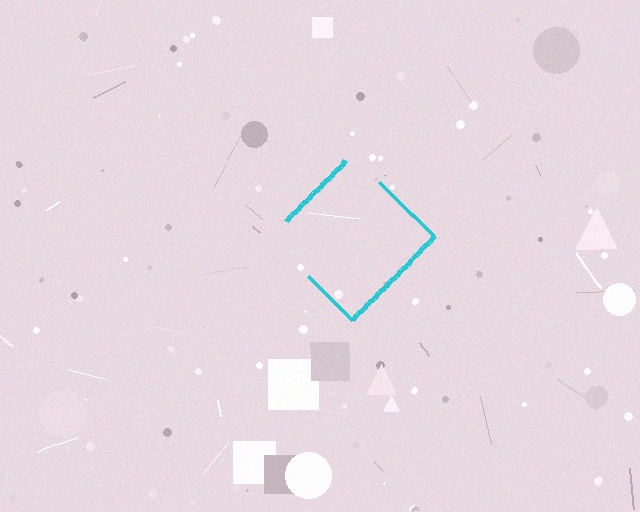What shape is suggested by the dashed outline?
The dashed outline suggests a diamond.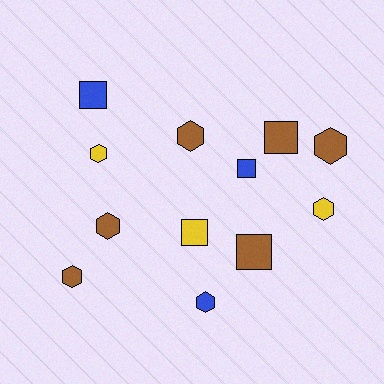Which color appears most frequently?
Brown, with 6 objects.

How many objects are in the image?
There are 12 objects.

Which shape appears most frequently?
Hexagon, with 7 objects.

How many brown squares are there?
There are 2 brown squares.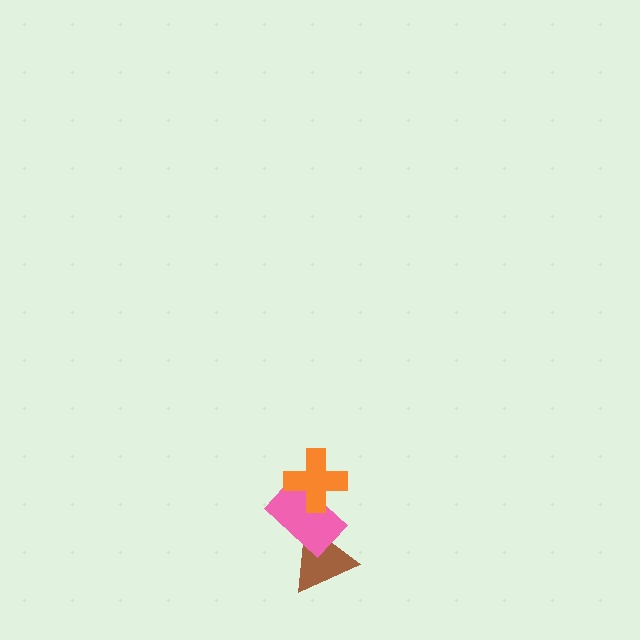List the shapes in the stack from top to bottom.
From top to bottom: the orange cross, the pink rectangle, the brown triangle.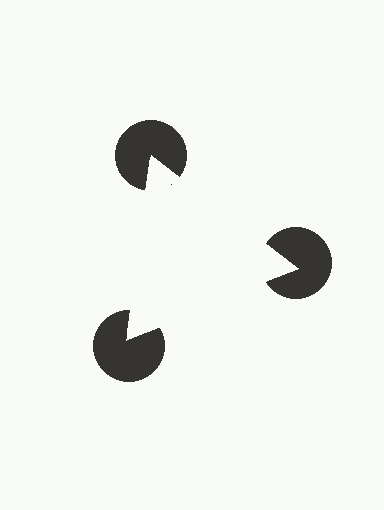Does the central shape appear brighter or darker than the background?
It typically appears slightly brighter than the background, even though no actual brightness change is drawn.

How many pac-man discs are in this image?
There are 3 — one at each vertex of the illusory triangle.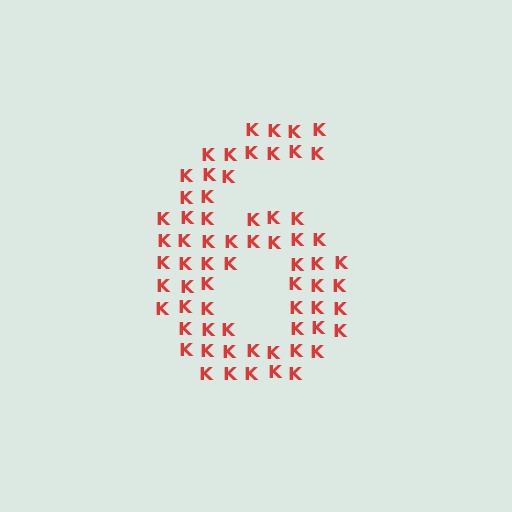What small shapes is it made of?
It is made of small letter K's.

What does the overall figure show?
The overall figure shows the digit 6.